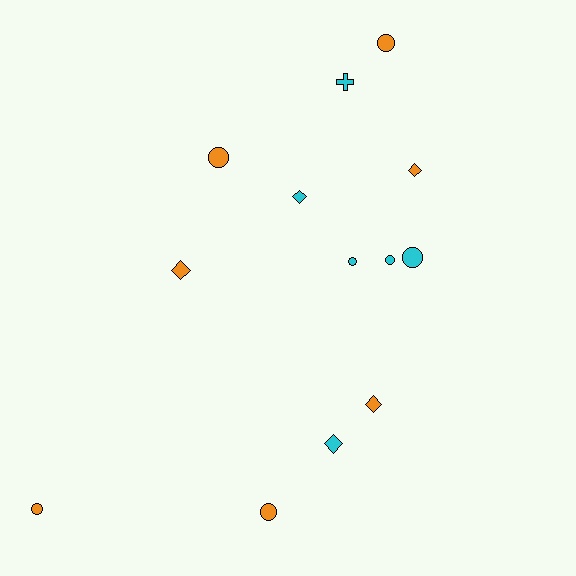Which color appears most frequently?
Orange, with 7 objects.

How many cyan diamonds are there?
There are 2 cyan diamonds.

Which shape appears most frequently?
Circle, with 7 objects.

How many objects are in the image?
There are 13 objects.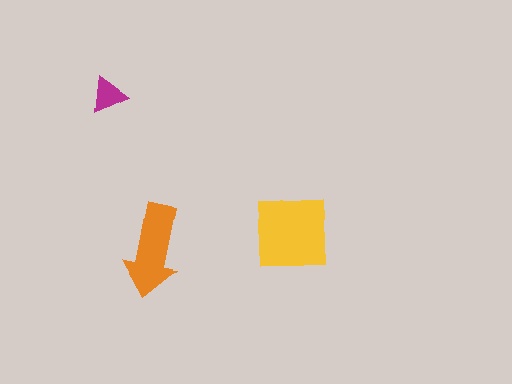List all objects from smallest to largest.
The magenta triangle, the orange arrow, the yellow square.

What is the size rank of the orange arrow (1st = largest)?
2nd.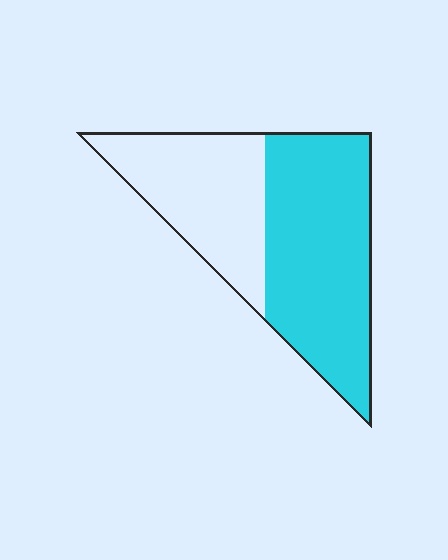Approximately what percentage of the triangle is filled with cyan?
Approximately 60%.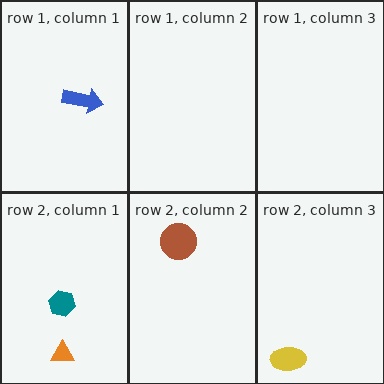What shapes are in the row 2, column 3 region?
The yellow ellipse.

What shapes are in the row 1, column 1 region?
The blue arrow.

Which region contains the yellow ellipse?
The row 2, column 3 region.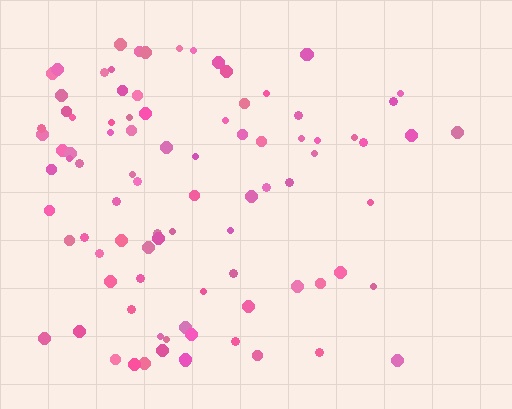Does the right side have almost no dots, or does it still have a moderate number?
Still a moderate number, just noticeably fewer than the left.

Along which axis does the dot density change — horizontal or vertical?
Horizontal.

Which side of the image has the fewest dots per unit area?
The right.